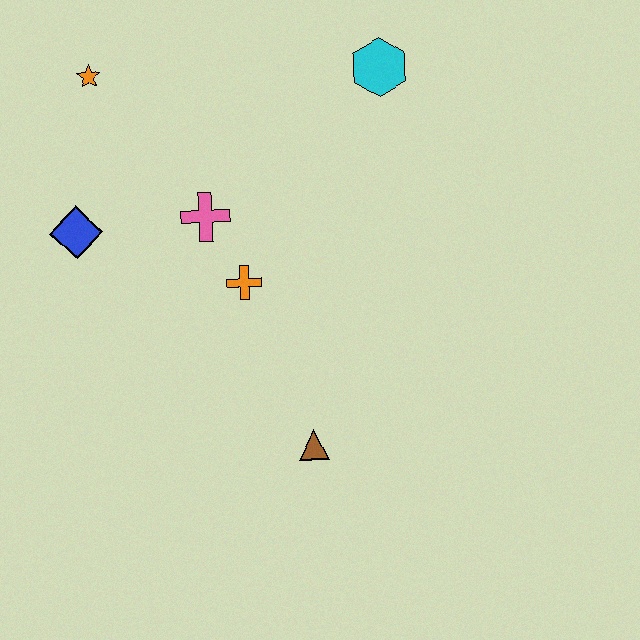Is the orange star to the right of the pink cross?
No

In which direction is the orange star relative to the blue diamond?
The orange star is above the blue diamond.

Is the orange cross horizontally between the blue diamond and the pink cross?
No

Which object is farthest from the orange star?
The brown triangle is farthest from the orange star.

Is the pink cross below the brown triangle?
No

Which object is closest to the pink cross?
The orange cross is closest to the pink cross.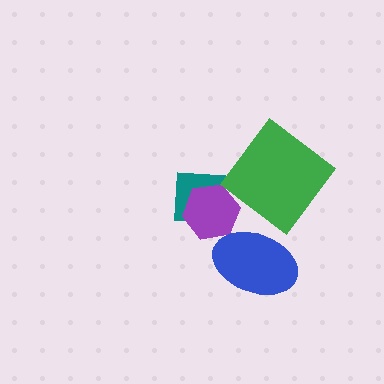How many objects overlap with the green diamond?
0 objects overlap with the green diamond.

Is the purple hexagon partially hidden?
No, no other shape covers it.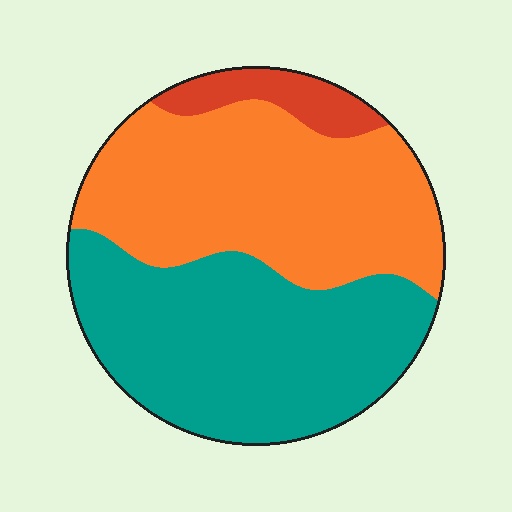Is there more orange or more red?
Orange.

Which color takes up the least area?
Red, at roughly 10%.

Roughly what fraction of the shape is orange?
Orange covers roughly 45% of the shape.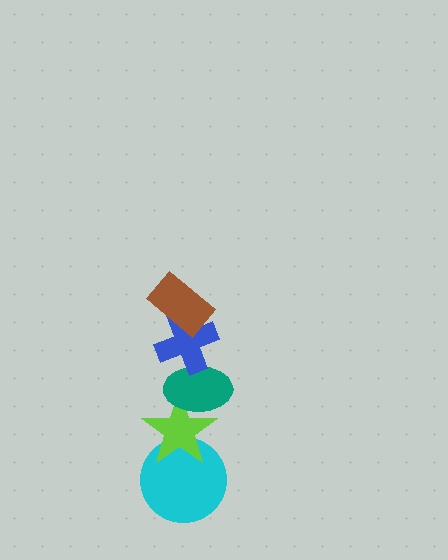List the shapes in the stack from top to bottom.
From top to bottom: the brown rectangle, the blue cross, the teal ellipse, the lime star, the cyan circle.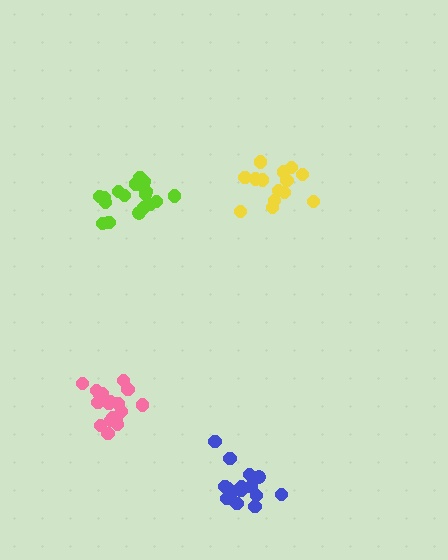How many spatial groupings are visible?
There are 4 spatial groupings.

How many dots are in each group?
Group 1: 18 dots, Group 2: 16 dots, Group 3: 15 dots, Group 4: 18 dots (67 total).